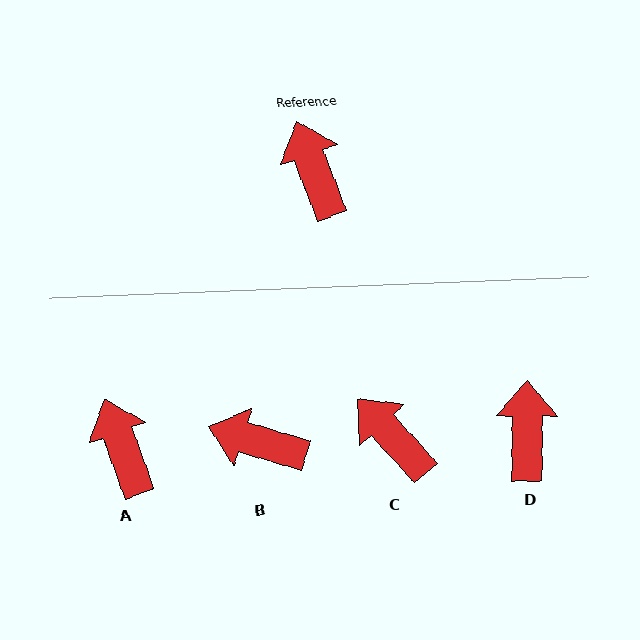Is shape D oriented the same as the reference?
No, it is off by about 21 degrees.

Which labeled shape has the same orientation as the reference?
A.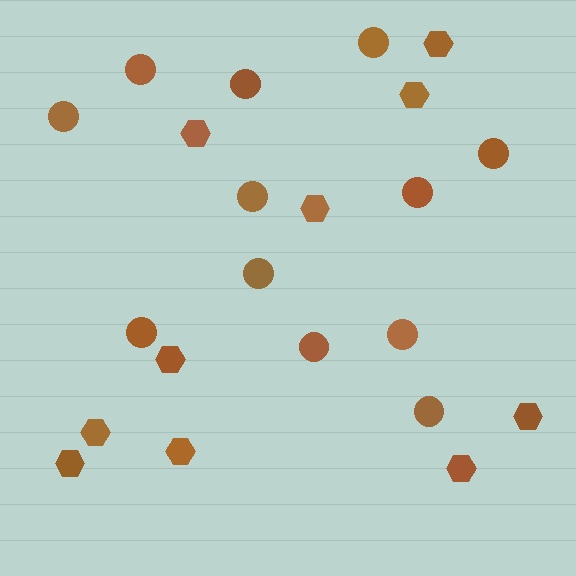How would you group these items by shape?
There are 2 groups: one group of circles (12) and one group of hexagons (10).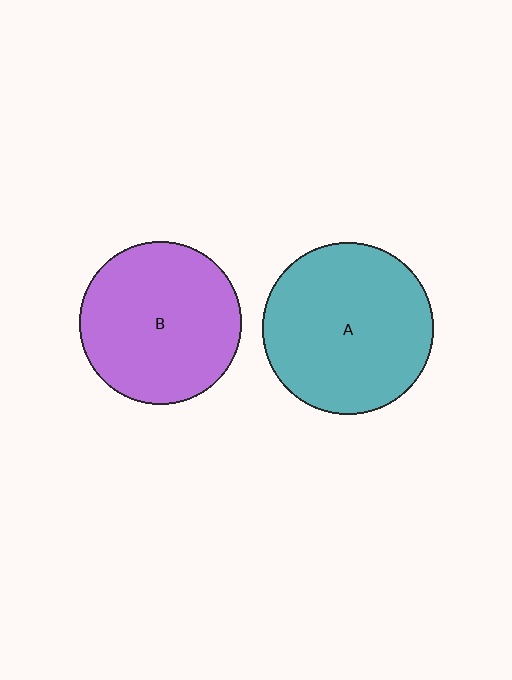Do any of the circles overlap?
No, none of the circles overlap.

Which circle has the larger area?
Circle A (teal).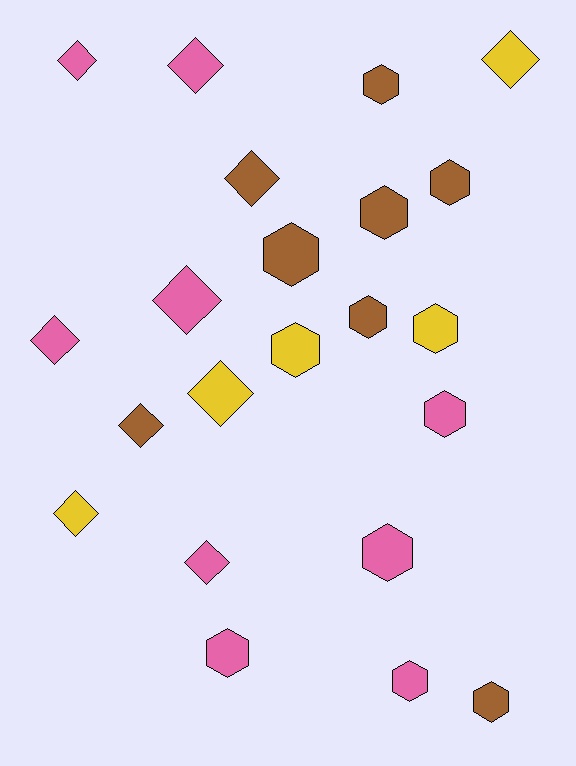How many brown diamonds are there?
There are 2 brown diamonds.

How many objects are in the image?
There are 22 objects.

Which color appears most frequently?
Pink, with 9 objects.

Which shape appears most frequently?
Hexagon, with 12 objects.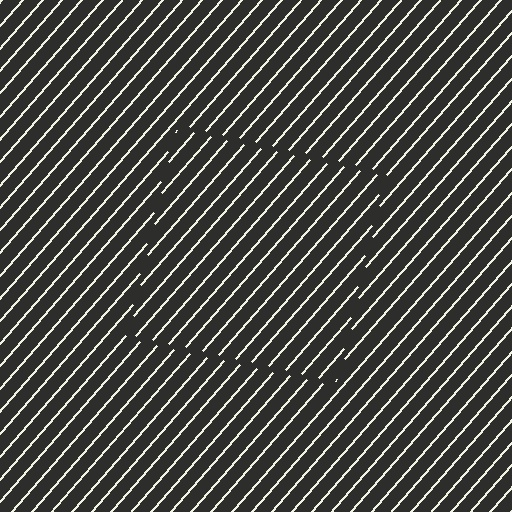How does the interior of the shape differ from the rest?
The interior of the shape contains the same grating, shifted by half a period — the contour is defined by the phase discontinuity where line-ends from the inner and outer gratings abut.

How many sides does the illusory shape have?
4 sides — the line-ends trace a square.